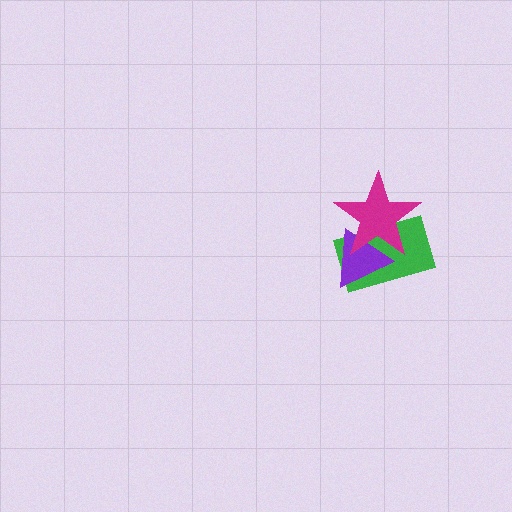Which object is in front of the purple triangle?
The magenta star is in front of the purple triangle.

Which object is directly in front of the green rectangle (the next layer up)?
The purple triangle is directly in front of the green rectangle.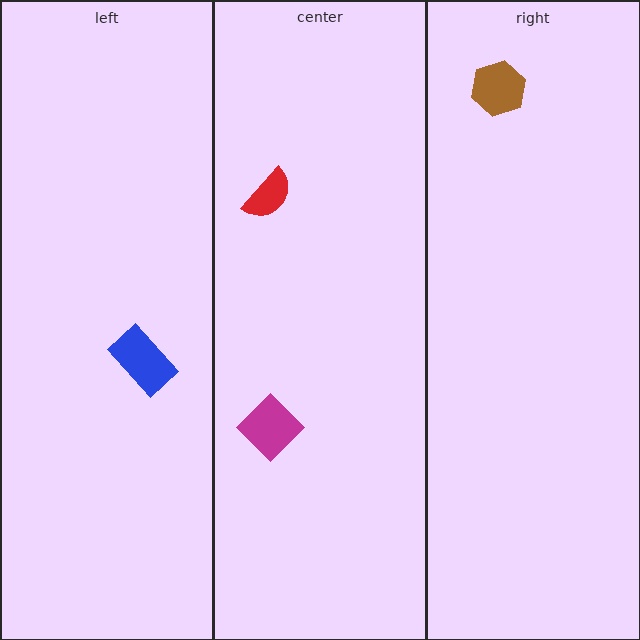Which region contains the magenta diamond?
The center region.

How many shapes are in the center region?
2.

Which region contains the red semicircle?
The center region.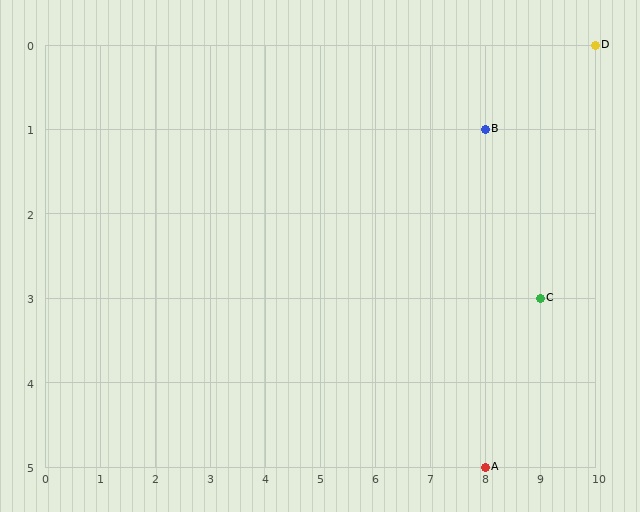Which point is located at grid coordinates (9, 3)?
Point C is at (9, 3).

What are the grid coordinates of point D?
Point D is at grid coordinates (10, 0).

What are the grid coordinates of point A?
Point A is at grid coordinates (8, 5).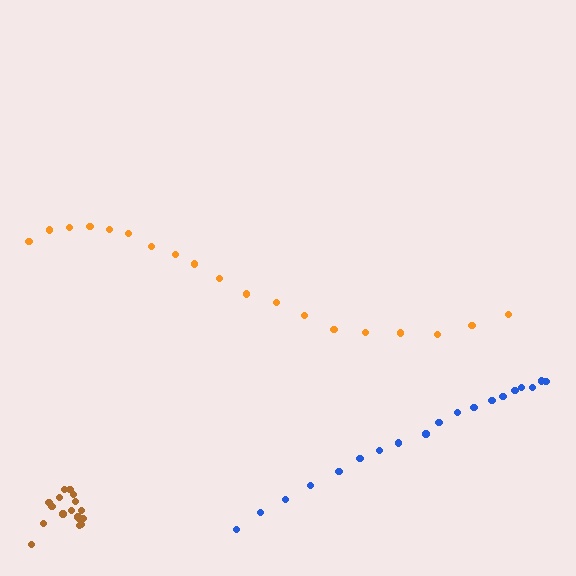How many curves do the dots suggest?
There are 3 distinct paths.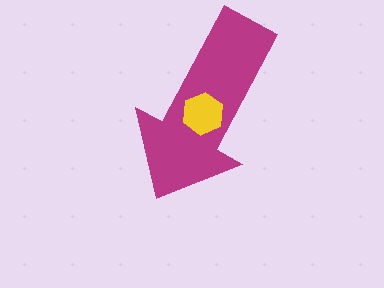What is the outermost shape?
The magenta arrow.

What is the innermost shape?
The yellow hexagon.